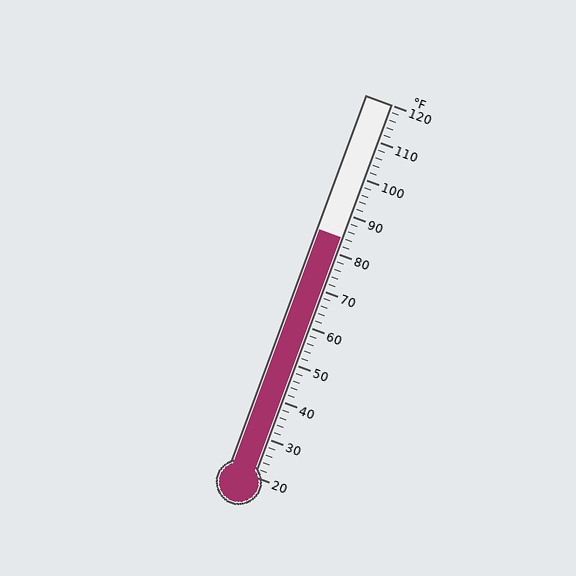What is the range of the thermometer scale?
The thermometer scale ranges from 20°F to 120°F.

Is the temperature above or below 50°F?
The temperature is above 50°F.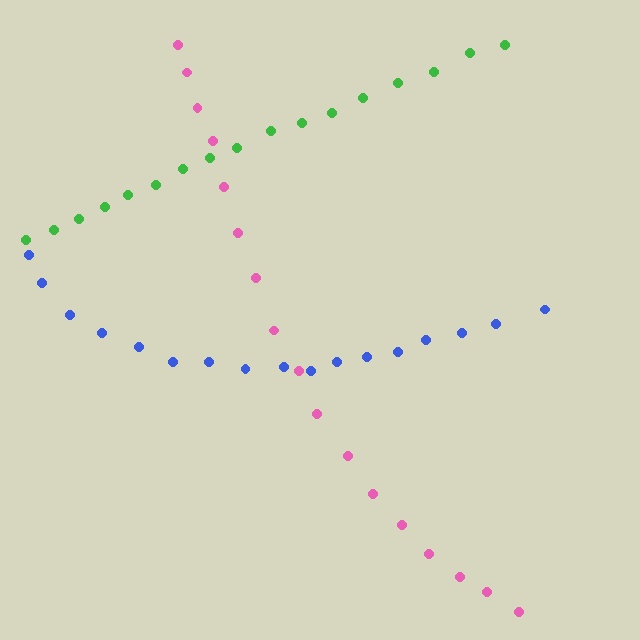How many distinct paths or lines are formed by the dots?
There are 3 distinct paths.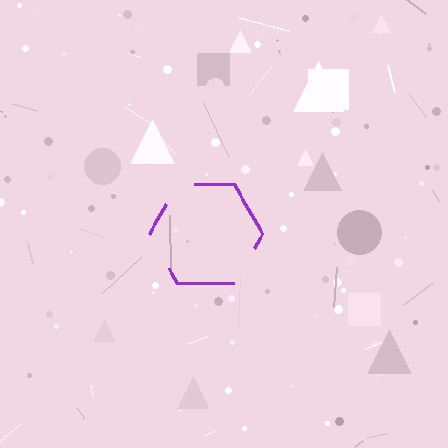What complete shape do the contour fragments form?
The contour fragments form a hexagon.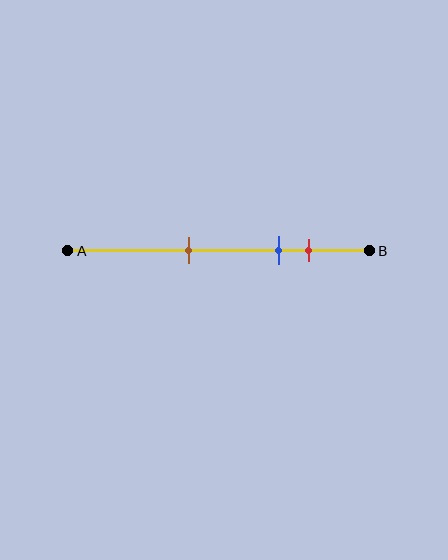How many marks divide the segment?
There are 3 marks dividing the segment.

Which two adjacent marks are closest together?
The blue and red marks are the closest adjacent pair.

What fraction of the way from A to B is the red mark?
The red mark is approximately 80% (0.8) of the way from A to B.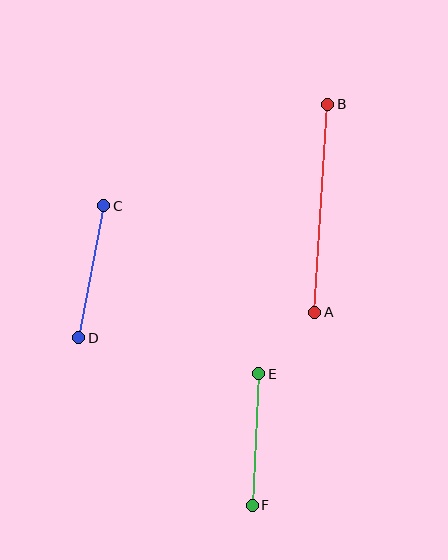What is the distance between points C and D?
The distance is approximately 134 pixels.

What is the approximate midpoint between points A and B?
The midpoint is at approximately (321, 208) pixels.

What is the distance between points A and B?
The distance is approximately 208 pixels.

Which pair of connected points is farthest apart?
Points A and B are farthest apart.